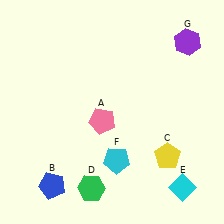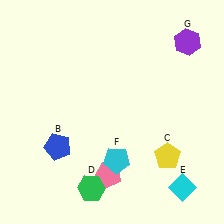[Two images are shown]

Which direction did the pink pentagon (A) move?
The pink pentagon (A) moved down.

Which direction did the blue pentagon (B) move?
The blue pentagon (B) moved up.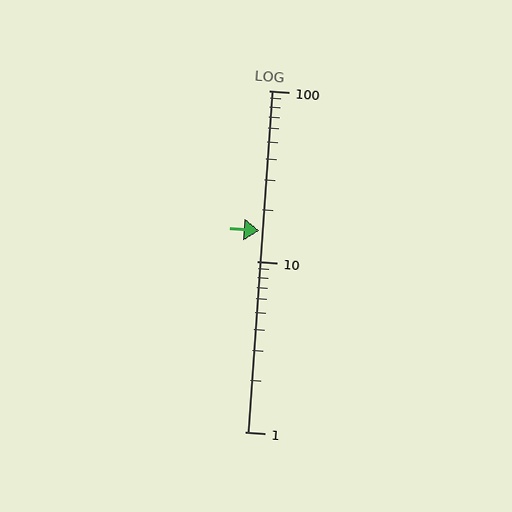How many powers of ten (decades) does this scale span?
The scale spans 2 decades, from 1 to 100.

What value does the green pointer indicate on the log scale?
The pointer indicates approximately 15.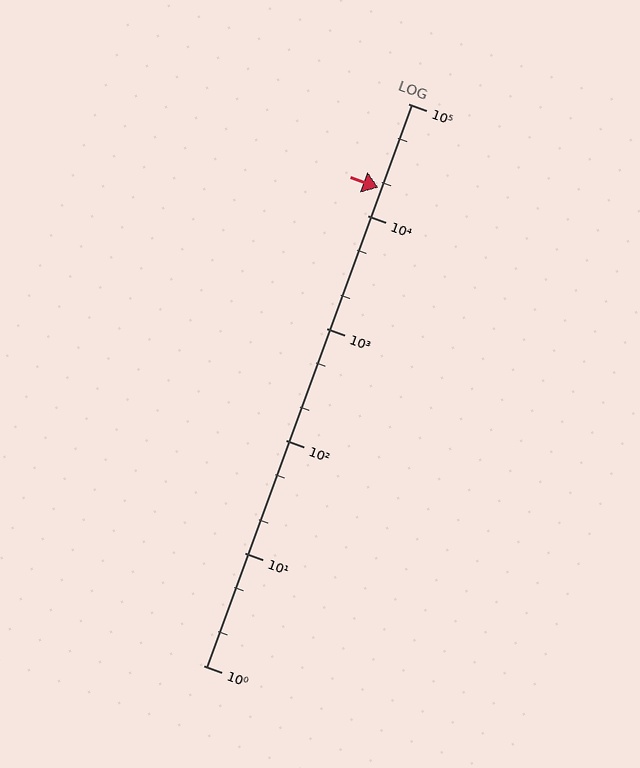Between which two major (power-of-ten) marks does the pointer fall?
The pointer is between 10000 and 100000.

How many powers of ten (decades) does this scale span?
The scale spans 5 decades, from 1 to 100000.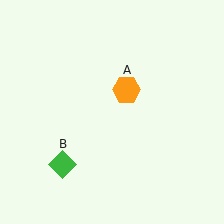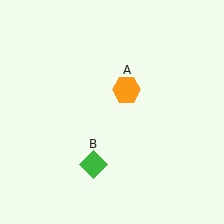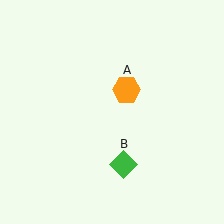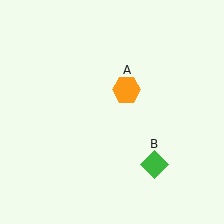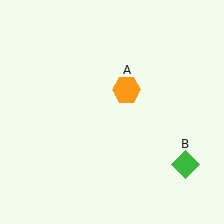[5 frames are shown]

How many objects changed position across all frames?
1 object changed position: green diamond (object B).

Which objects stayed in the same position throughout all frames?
Orange hexagon (object A) remained stationary.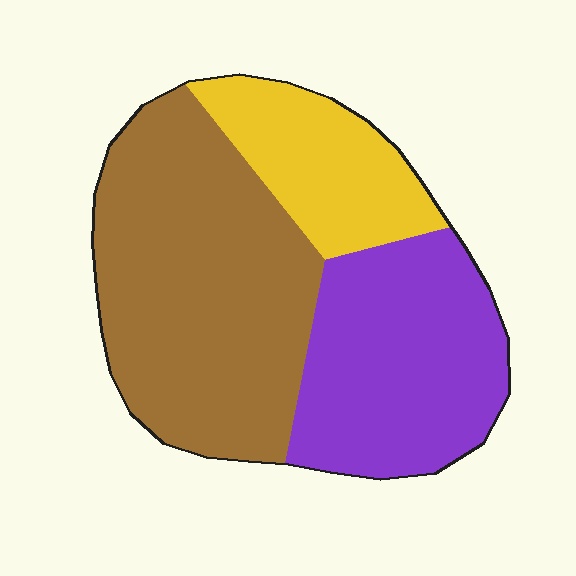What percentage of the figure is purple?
Purple covers roughly 35% of the figure.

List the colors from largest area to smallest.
From largest to smallest: brown, purple, yellow.